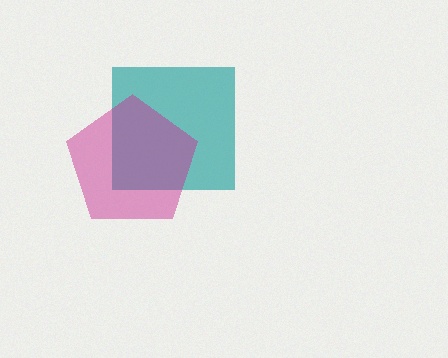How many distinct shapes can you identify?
There are 2 distinct shapes: a teal square, a magenta pentagon.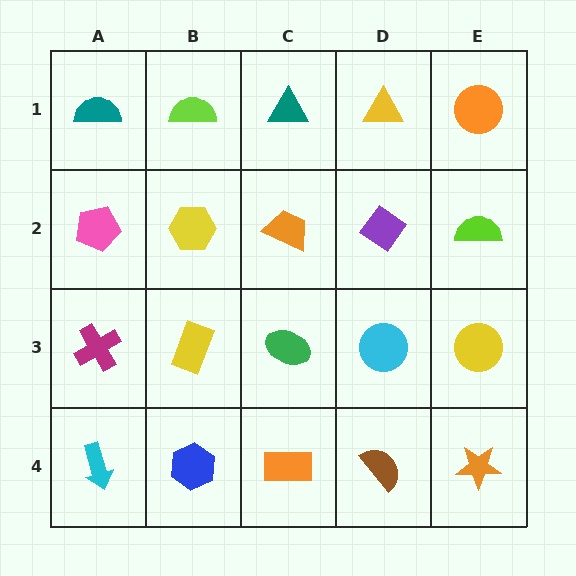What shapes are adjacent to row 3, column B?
A yellow hexagon (row 2, column B), a blue hexagon (row 4, column B), a magenta cross (row 3, column A), a green ellipse (row 3, column C).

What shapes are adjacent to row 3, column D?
A purple diamond (row 2, column D), a brown semicircle (row 4, column D), a green ellipse (row 3, column C), a yellow circle (row 3, column E).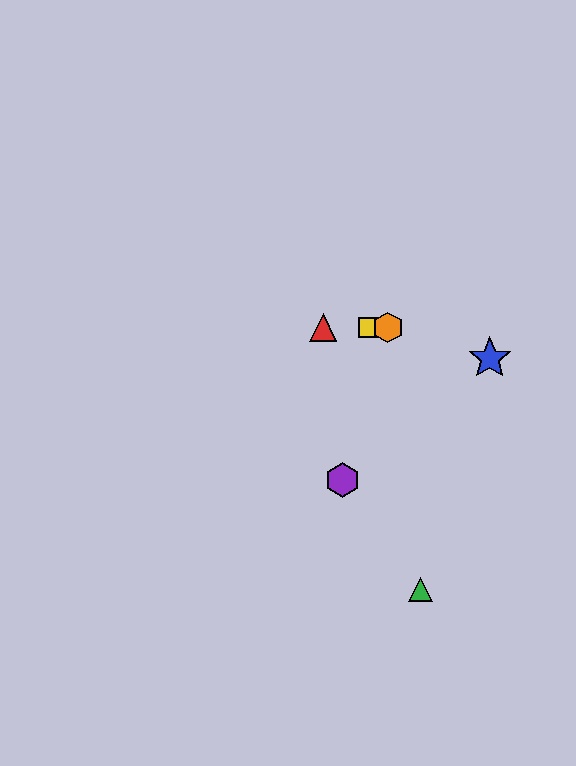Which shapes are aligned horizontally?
The red triangle, the yellow square, the orange hexagon are aligned horizontally.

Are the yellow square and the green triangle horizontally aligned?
No, the yellow square is at y≈328 and the green triangle is at y≈590.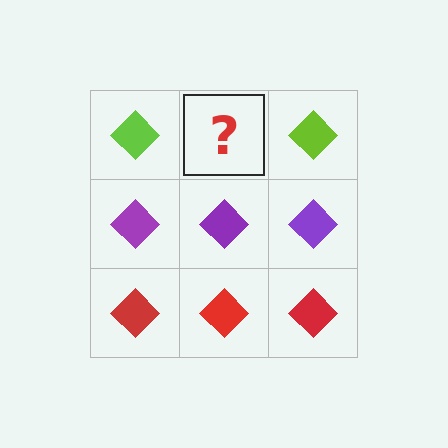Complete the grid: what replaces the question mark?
The question mark should be replaced with a lime diamond.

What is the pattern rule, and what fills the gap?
The rule is that each row has a consistent color. The gap should be filled with a lime diamond.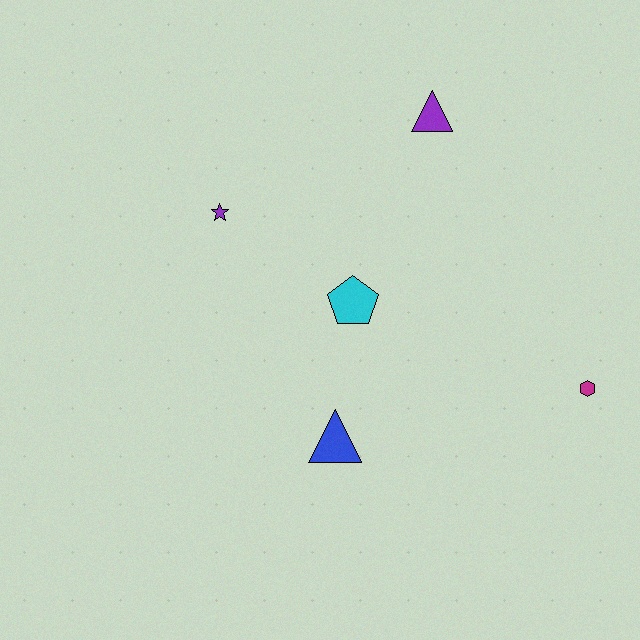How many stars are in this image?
There is 1 star.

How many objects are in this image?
There are 5 objects.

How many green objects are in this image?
There are no green objects.